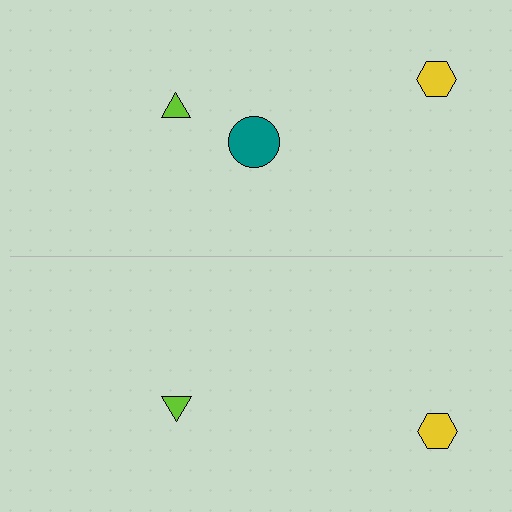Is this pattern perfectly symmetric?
No, the pattern is not perfectly symmetric. A teal circle is missing from the bottom side.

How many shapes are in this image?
There are 5 shapes in this image.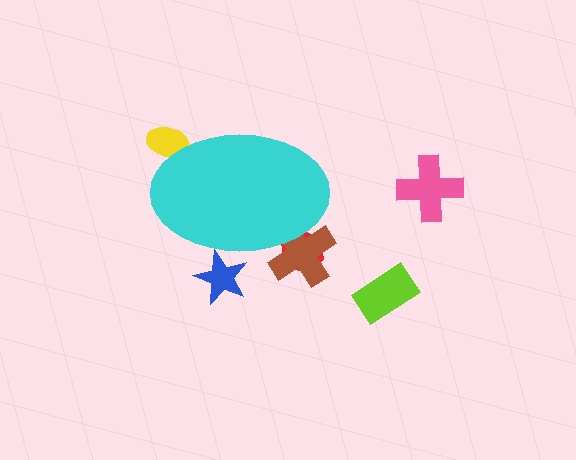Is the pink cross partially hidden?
No, the pink cross is fully visible.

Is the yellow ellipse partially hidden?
Yes, the yellow ellipse is partially hidden behind the cyan ellipse.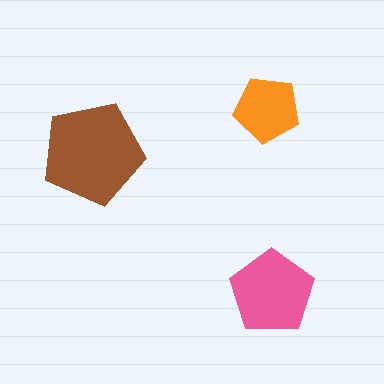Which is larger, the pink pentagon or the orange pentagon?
The pink one.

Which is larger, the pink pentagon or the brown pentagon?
The brown one.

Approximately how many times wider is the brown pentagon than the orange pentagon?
About 1.5 times wider.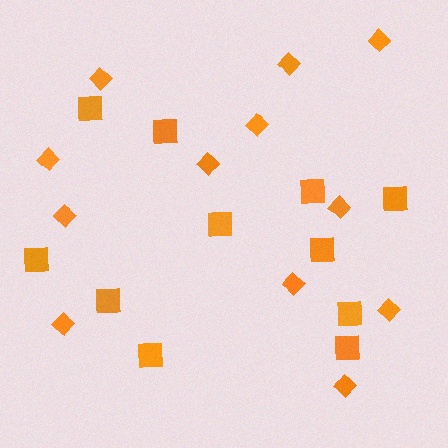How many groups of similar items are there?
There are 2 groups: one group of squares (11) and one group of diamonds (12).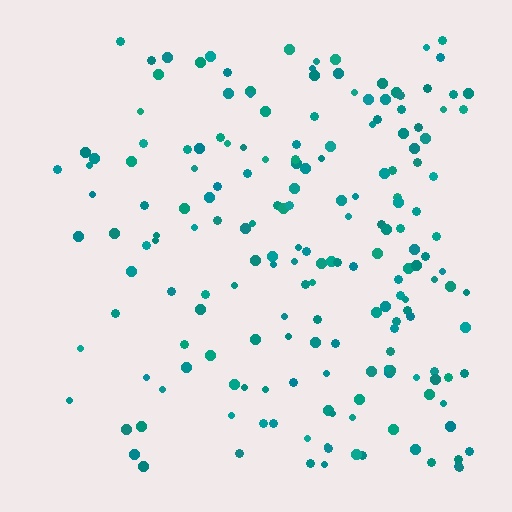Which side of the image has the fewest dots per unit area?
The left.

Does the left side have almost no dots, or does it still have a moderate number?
Still a moderate number, just noticeably fewer than the right.